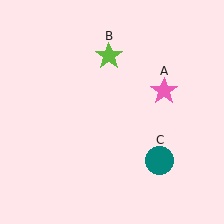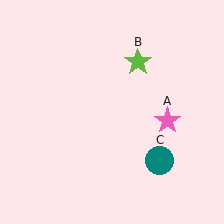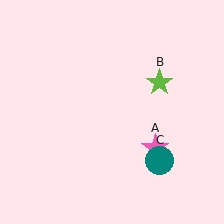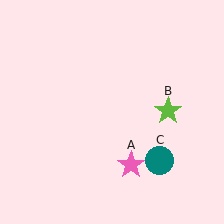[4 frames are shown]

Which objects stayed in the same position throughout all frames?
Teal circle (object C) remained stationary.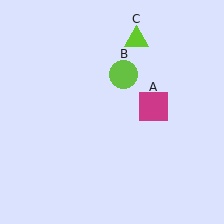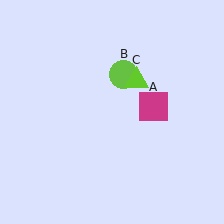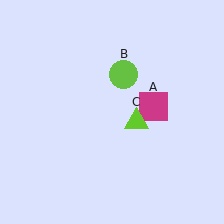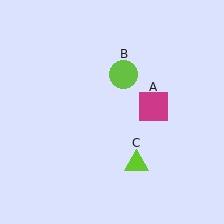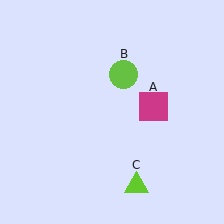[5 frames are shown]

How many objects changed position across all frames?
1 object changed position: lime triangle (object C).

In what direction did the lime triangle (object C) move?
The lime triangle (object C) moved down.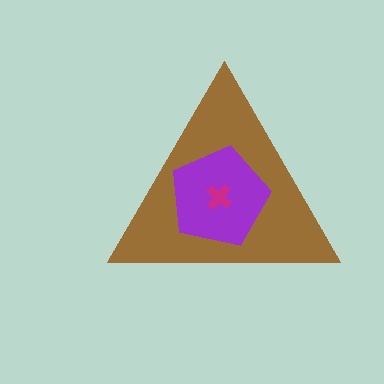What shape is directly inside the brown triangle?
The purple pentagon.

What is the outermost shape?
The brown triangle.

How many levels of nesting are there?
3.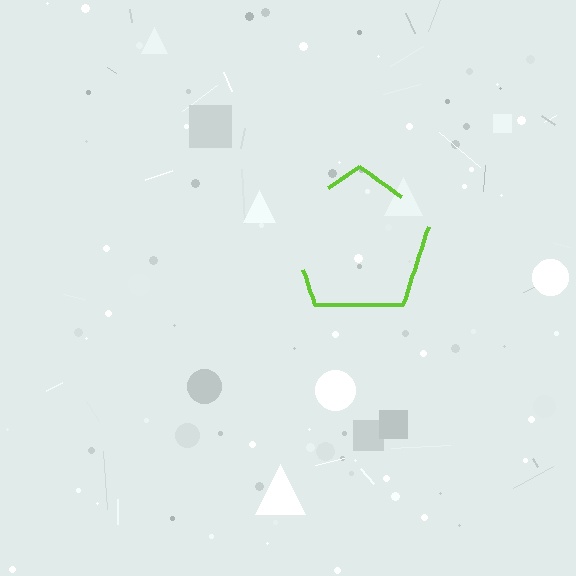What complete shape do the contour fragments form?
The contour fragments form a pentagon.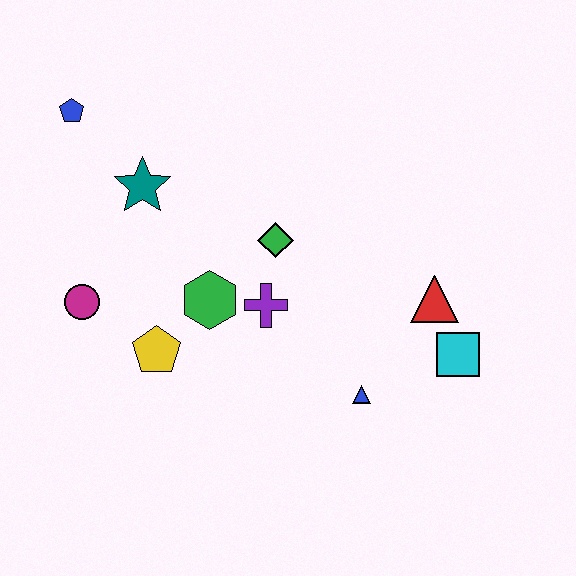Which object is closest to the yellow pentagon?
The green hexagon is closest to the yellow pentagon.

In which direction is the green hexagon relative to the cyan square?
The green hexagon is to the left of the cyan square.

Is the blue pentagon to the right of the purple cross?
No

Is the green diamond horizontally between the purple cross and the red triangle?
Yes